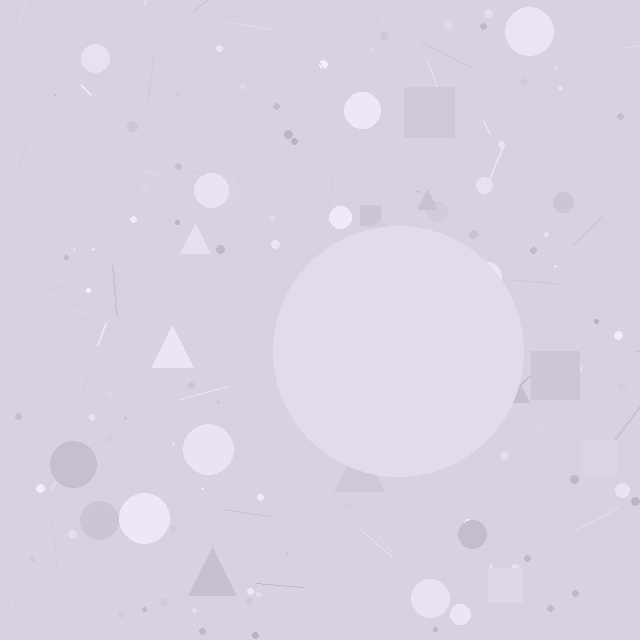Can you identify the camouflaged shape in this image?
The camouflaged shape is a circle.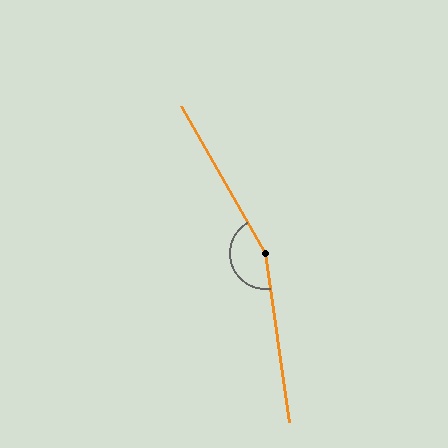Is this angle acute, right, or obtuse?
It is obtuse.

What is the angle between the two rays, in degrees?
Approximately 158 degrees.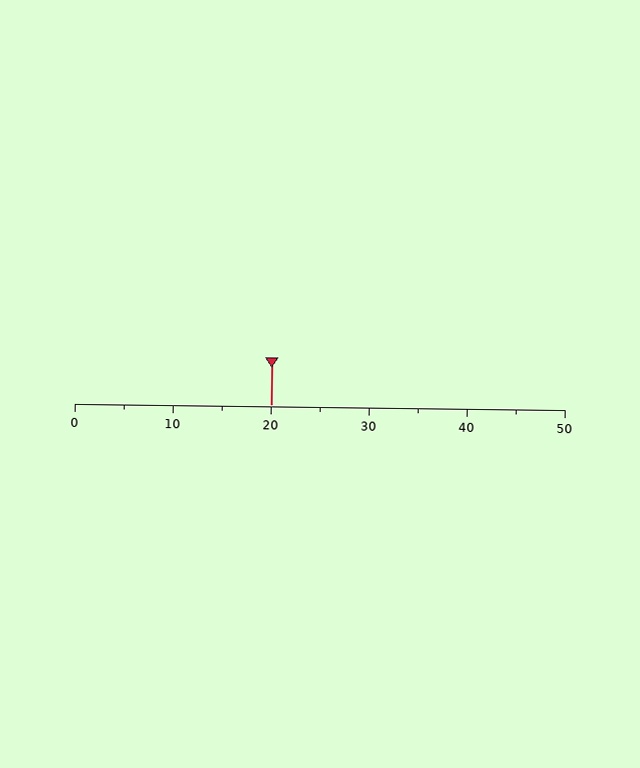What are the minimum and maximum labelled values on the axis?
The axis runs from 0 to 50.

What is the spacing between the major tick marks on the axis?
The major ticks are spaced 10 apart.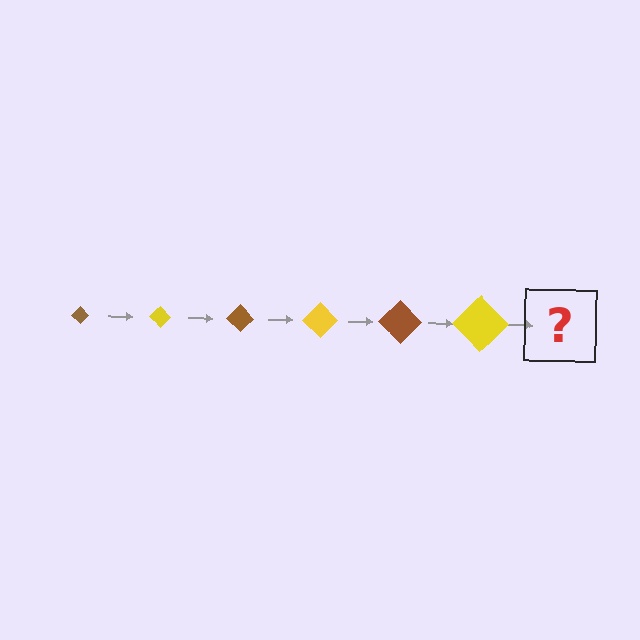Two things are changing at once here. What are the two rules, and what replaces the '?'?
The two rules are that the diamond grows larger each step and the color cycles through brown and yellow. The '?' should be a brown diamond, larger than the previous one.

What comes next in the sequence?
The next element should be a brown diamond, larger than the previous one.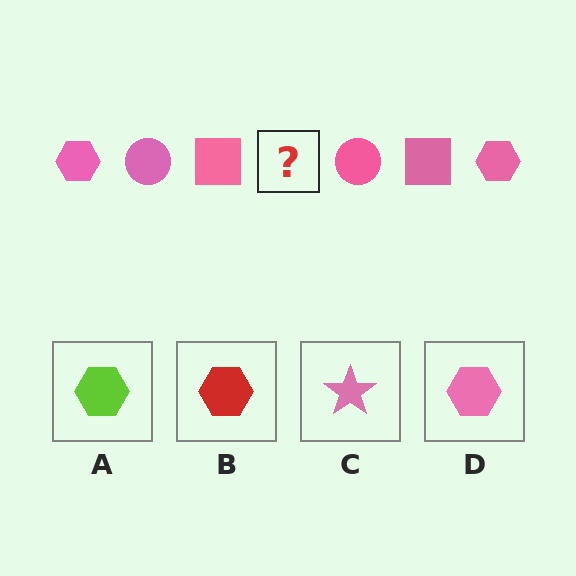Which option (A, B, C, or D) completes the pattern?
D.